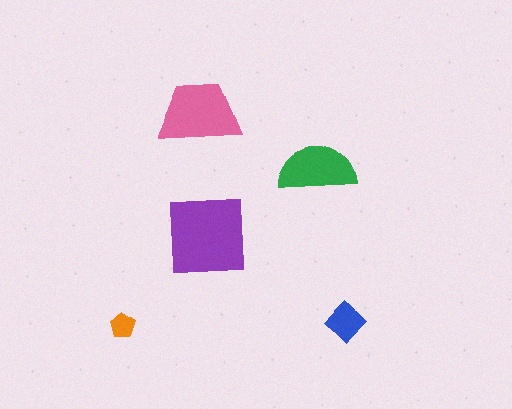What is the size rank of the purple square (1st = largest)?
1st.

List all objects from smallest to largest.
The orange pentagon, the blue diamond, the green semicircle, the pink trapezoid, the purple square.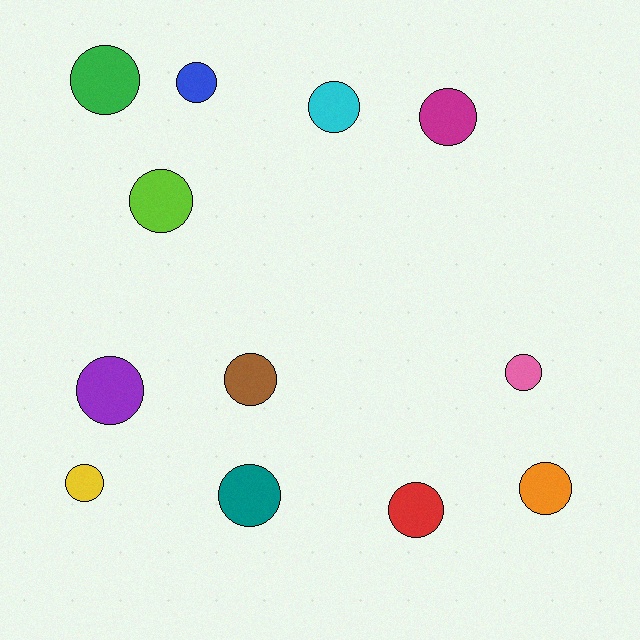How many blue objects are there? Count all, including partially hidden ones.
There is 1 blue object.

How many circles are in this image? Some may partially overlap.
There are 12 circles.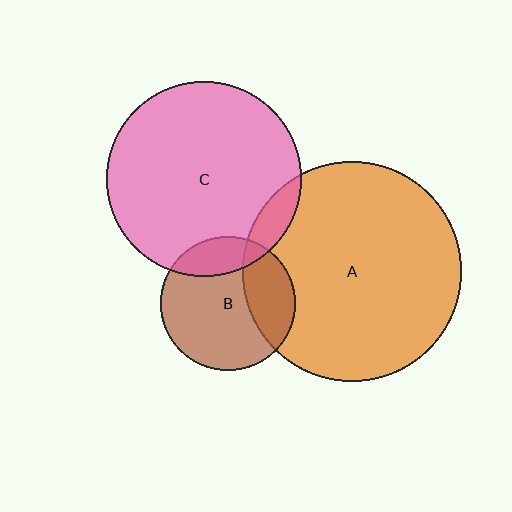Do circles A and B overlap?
Yes.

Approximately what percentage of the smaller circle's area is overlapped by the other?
Approximately 25%.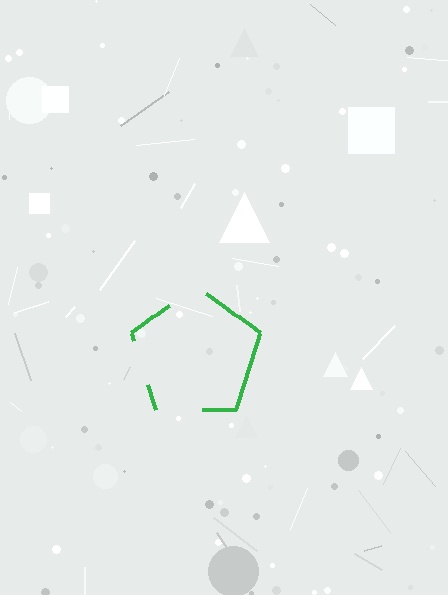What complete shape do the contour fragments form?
The contour fragments form a pentagon.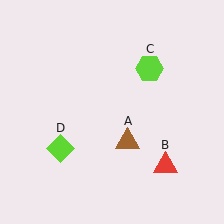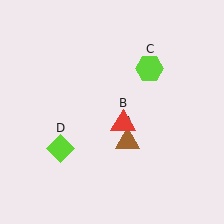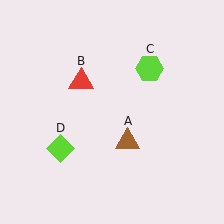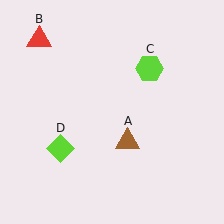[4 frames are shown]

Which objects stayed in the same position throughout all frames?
Brown triangle (object A) and lime hexagon (object C) and lime diamond (object D) remained stationary.